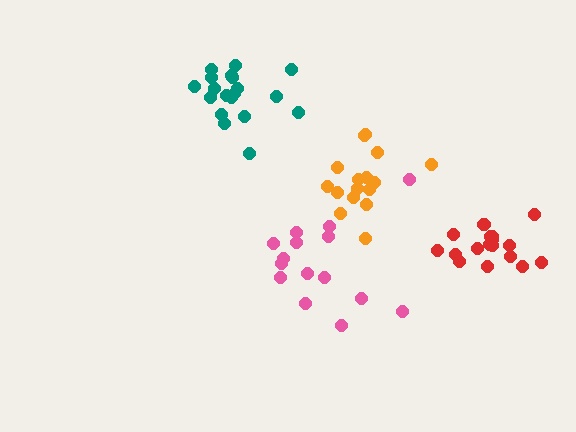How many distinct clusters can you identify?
There are 4 distinct clusters.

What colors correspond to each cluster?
The clusters are colored: teal, pink, orange, red.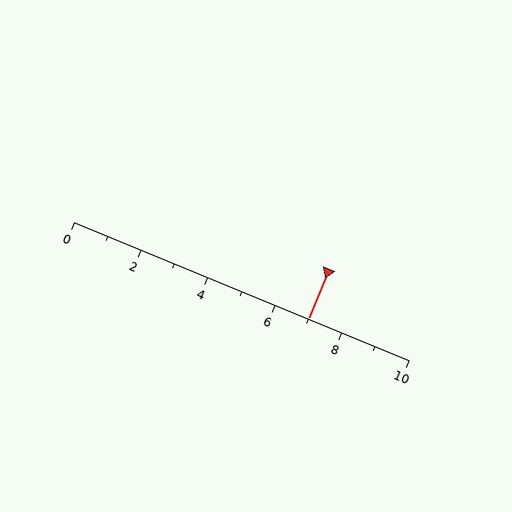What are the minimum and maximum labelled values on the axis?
The axis runs from 0 to 10.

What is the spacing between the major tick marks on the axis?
The major ticks are spaced 2 apart.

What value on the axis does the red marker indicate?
The marker indicates approximately 7.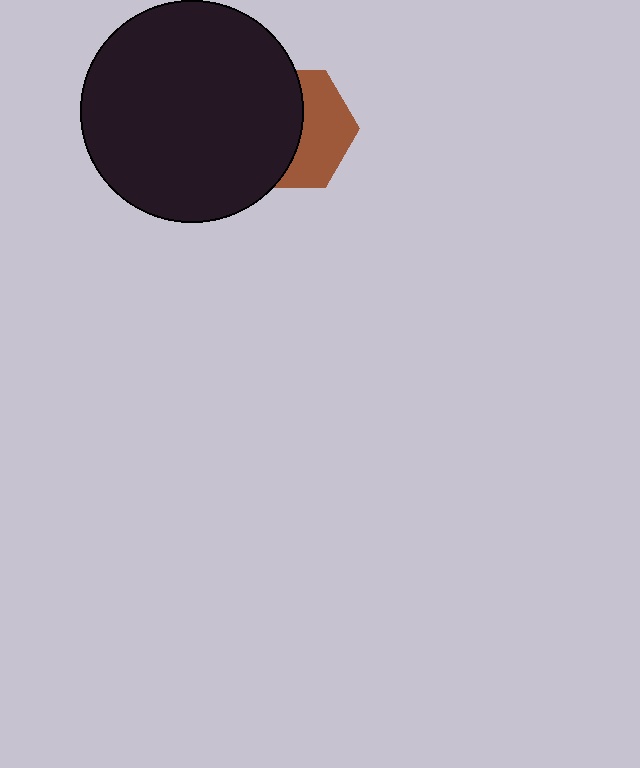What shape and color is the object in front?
The object in front is a black circle.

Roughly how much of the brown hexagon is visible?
A small part of it is visible (roughly 45%).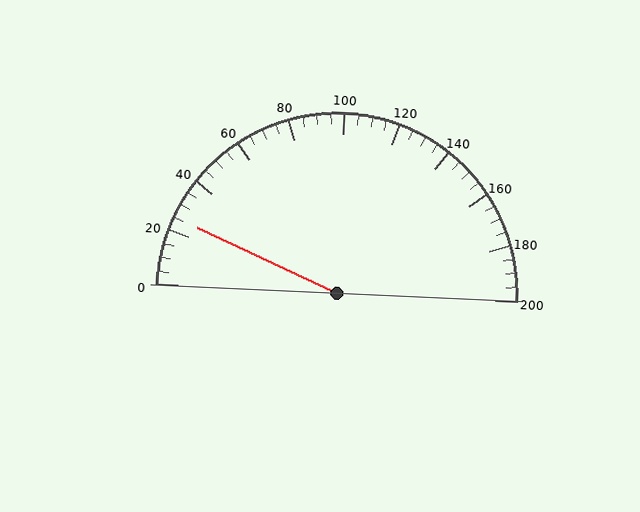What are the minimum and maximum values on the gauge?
The gauge ranges from 0 to 200.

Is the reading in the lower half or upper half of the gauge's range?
The reading is in the lower half of the range (0 to 200).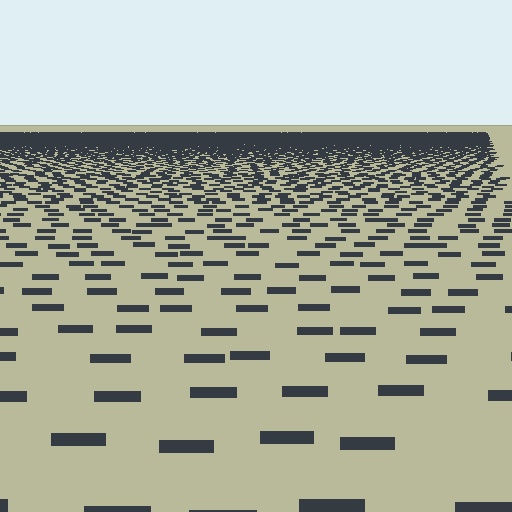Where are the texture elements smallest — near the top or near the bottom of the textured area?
Near the top.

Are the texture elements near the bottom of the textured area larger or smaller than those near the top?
Larger. Near the bottom, elements are closer to the viewer and appear at a bigger on-screen size.